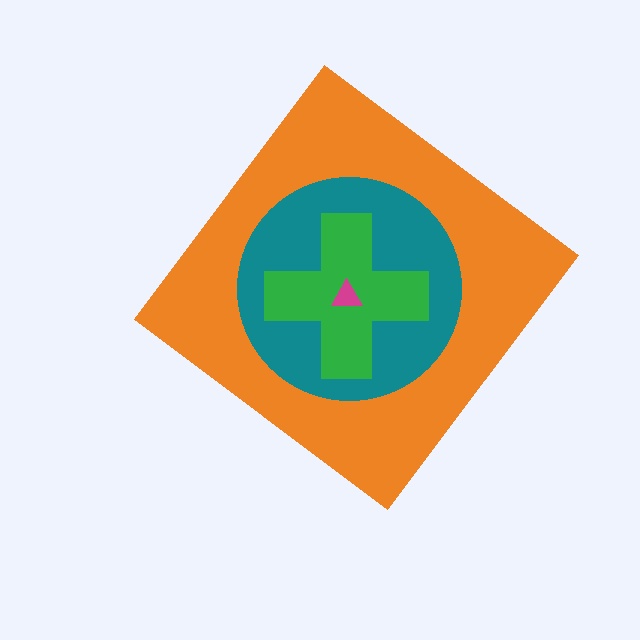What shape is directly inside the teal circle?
The green cross.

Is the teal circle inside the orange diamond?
Yes.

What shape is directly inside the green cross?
The magenta triangle.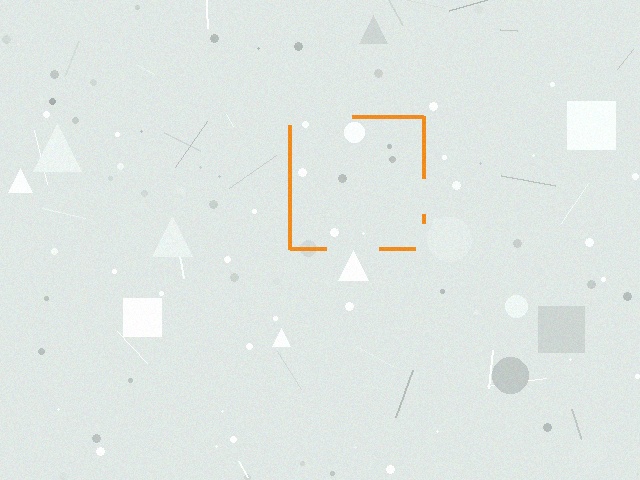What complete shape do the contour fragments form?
The contour fragments form a square.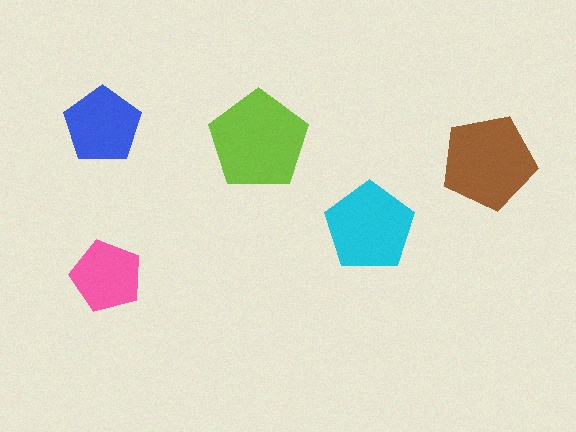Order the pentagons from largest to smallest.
the lime one, the brown one, the cyan one, the blue one, the pink one.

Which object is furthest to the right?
The brown pentagon is rightmost.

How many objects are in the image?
There are 5 objects in the image.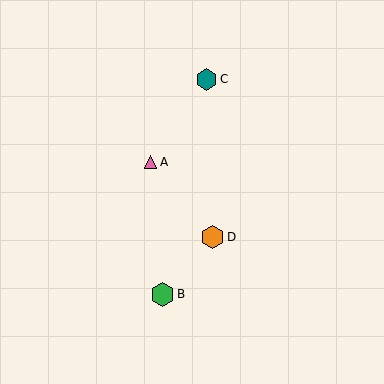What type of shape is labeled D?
Shape D is an orange hexagon.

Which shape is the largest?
The green hexagon (labeled B) is the largest.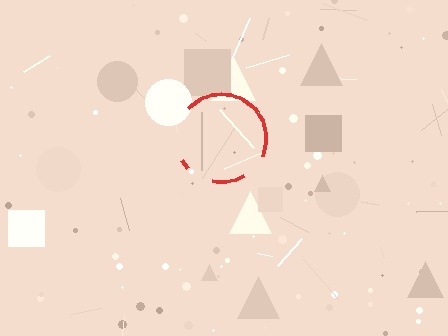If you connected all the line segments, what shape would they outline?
They would outline a circle.